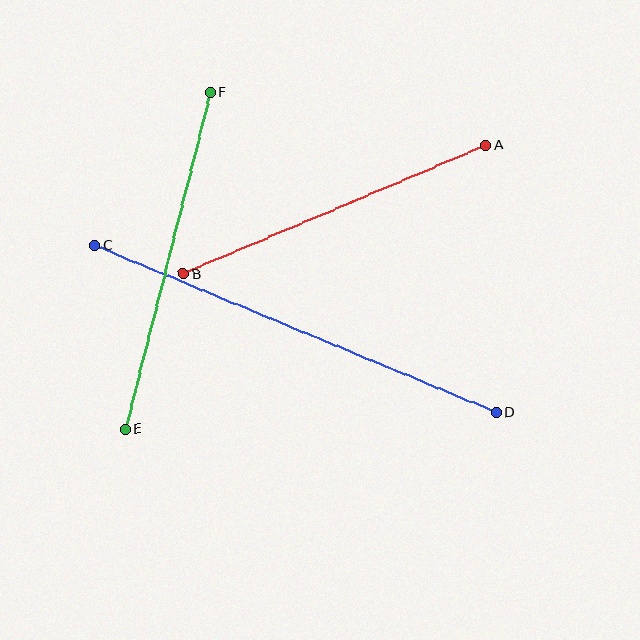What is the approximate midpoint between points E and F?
The midpoint is at approximately (168, 261) pixels.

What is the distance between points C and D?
The distance is approximately 435 pixels.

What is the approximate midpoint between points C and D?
The midpoint is at approximately (295, 329) pixels.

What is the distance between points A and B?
The distance is approximately 328 pixels.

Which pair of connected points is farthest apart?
Points C and D are farthest apart.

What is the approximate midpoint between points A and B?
The midpoint is at approximately (335, 209) pixels.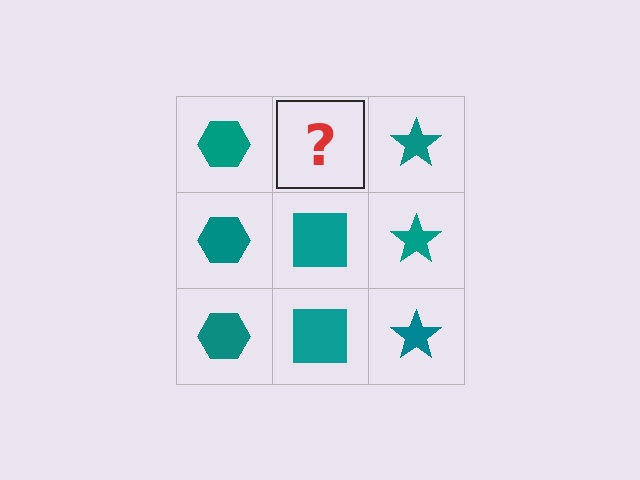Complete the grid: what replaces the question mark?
The question mark should be replaced with a teal square.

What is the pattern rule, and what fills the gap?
The rule is that each column has a consistent shape. The gap should be filled with a teal square.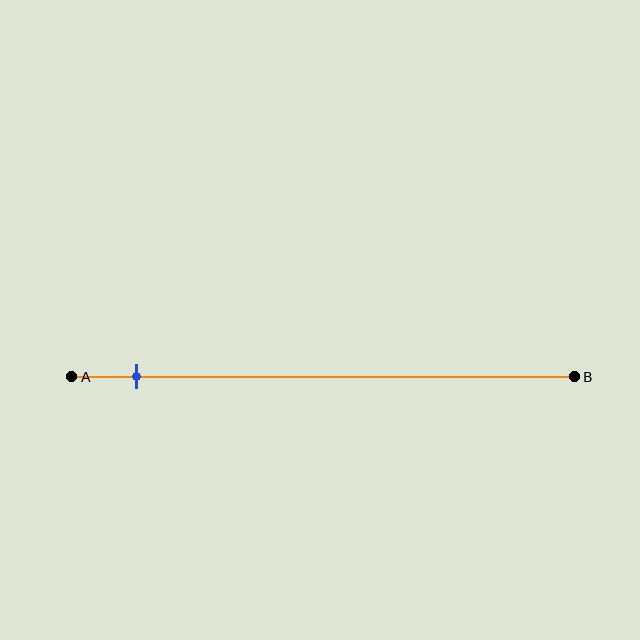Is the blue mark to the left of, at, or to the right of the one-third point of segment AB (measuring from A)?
The blue mark is to the left of the one-third point of segment AB.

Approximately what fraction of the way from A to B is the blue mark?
The blue mark is approximately 15% of the way from A to B.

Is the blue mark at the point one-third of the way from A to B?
No, the mark is at about 15% from A, not at the 33% one-third point.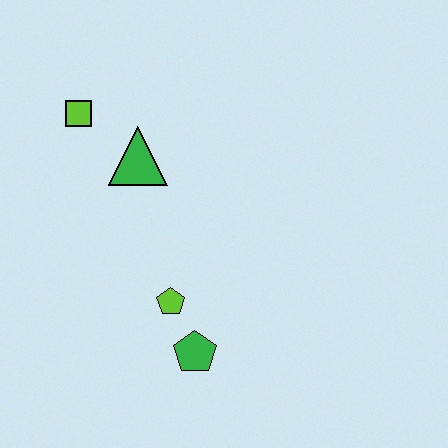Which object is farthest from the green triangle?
The green pentagon is farthest from the green triangle.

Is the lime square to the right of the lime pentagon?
No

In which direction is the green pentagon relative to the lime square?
The green pentagon is below the lime square.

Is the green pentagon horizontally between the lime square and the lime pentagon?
No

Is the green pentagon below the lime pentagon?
Yes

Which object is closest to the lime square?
The green triangle is closest to the lime square.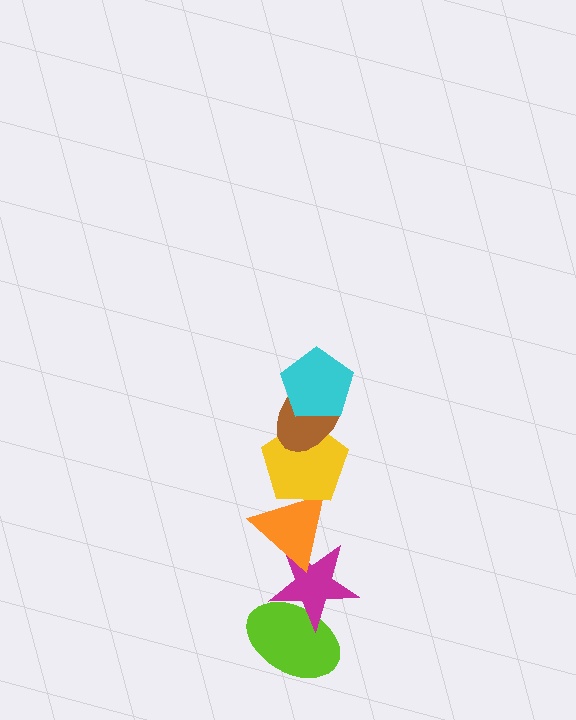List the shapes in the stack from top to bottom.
From top to bottom: the cyan pentagon, the brown ellipse, the yellow pentagon, the orange triangle, the magenta star, the lime ellipse.